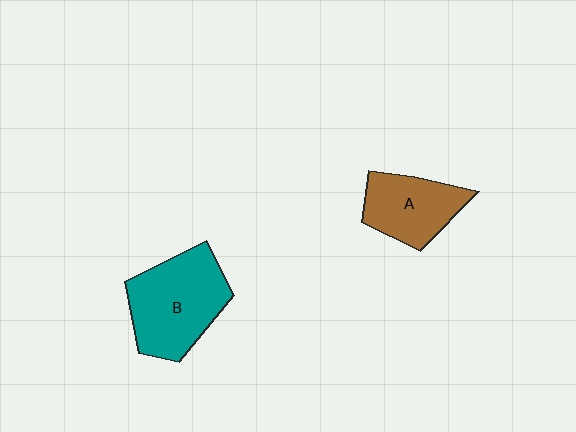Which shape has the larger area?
Shape B (teal).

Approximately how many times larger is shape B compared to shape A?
Approximately 1.5 times.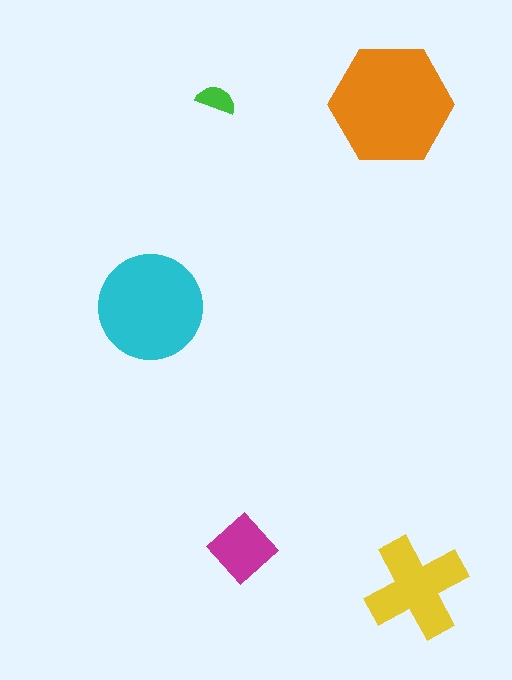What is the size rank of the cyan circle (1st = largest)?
2nd.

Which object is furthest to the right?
The yellow cross is rightmost.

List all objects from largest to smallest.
The orange hexagon, the cyan circle, the yellow cross, the magenta diamond, the green semicircle.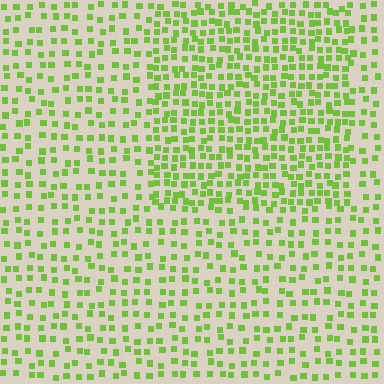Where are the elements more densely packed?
The elements are more densely packed inside the rectangle boundary.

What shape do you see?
I see a rectangle.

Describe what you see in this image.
The image contains small lime elements arranged at two different densities. A rectangle-shaped region is visible where the elements are more densely packed than the surrounding area.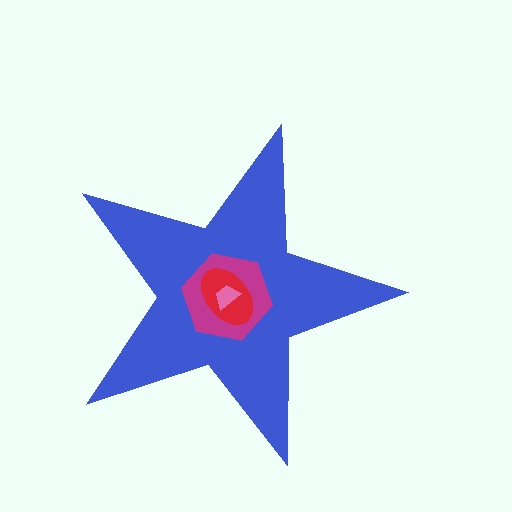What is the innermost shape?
The pink trapezoid.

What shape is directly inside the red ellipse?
The pink trapezoid.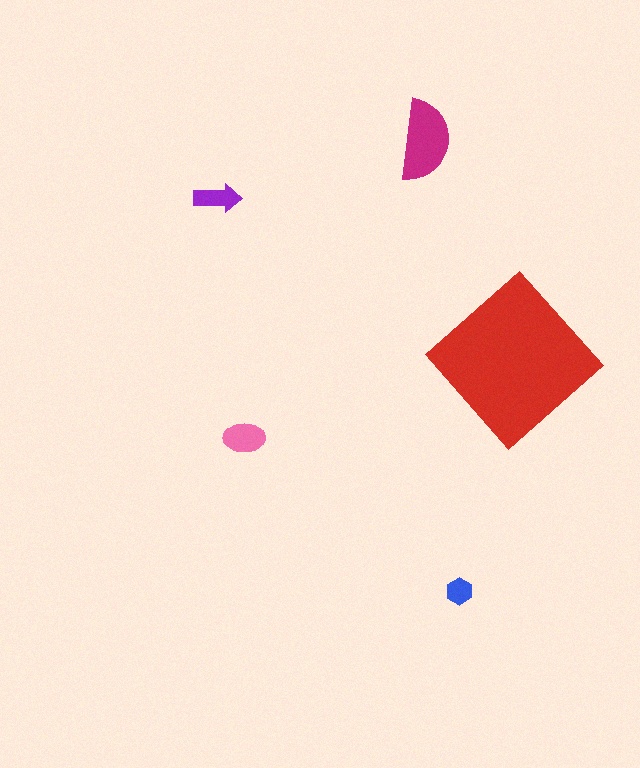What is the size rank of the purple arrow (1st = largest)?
4th.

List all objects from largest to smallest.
The red diamond, the magenta semicircle, the pink ellipse, the purple arrow, the blue hexagon.